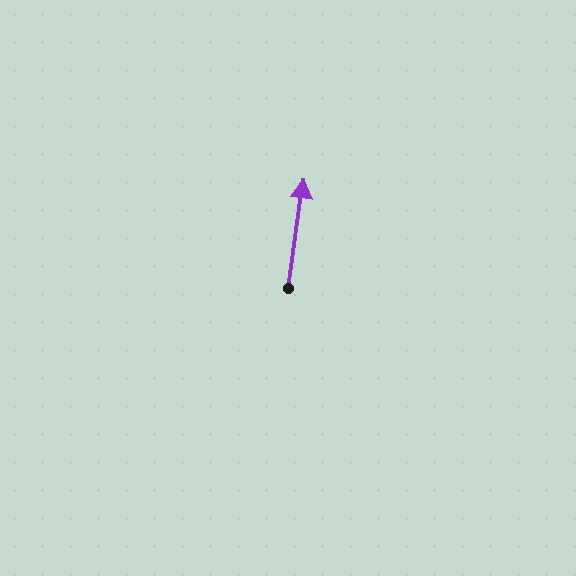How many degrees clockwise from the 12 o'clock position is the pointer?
Approximately 8 degrees.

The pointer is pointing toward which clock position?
Roughly 12 o'clock.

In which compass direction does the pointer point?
North.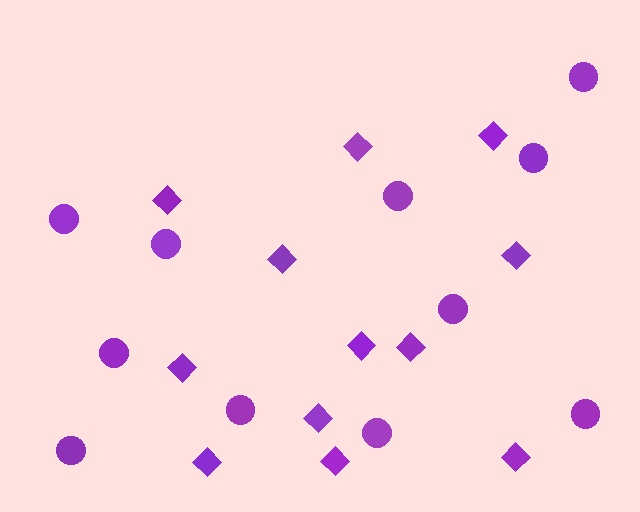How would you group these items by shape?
There are 2 groups: one group of circles (11) and one group of diamonds (12).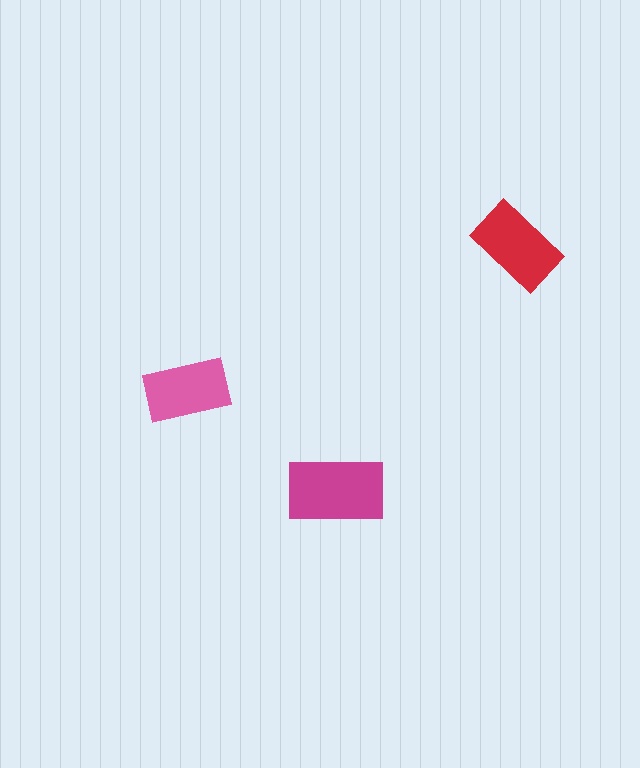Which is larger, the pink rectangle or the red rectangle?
The red one.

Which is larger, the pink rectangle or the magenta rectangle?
The magenta one.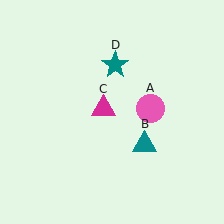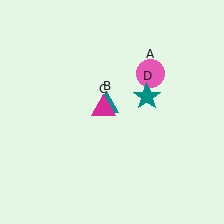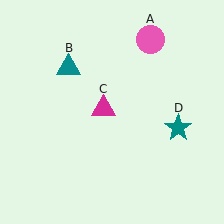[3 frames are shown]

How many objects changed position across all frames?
3 objects changed position: pink circle (object A), teal triangle (object B), teal star (object D).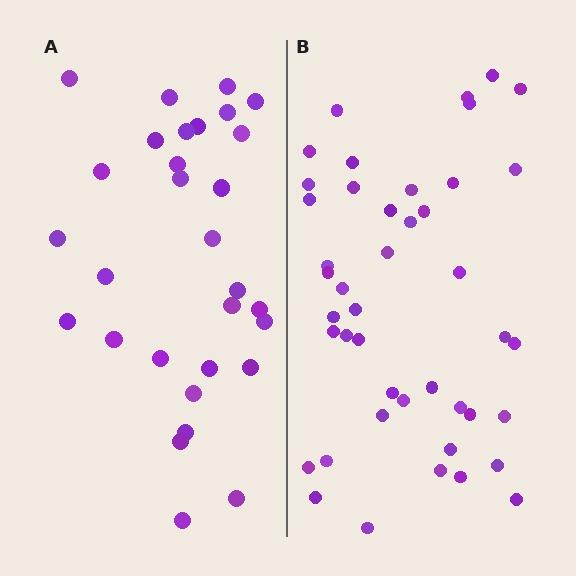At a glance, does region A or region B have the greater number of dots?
Region B (the right region) has more dots.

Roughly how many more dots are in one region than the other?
Region B has approximately 15 more dots than region A.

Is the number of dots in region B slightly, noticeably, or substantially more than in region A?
Region B has substantially more. The ratio is roughly 1.5 to 1.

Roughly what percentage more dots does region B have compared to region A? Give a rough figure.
About 45% more.